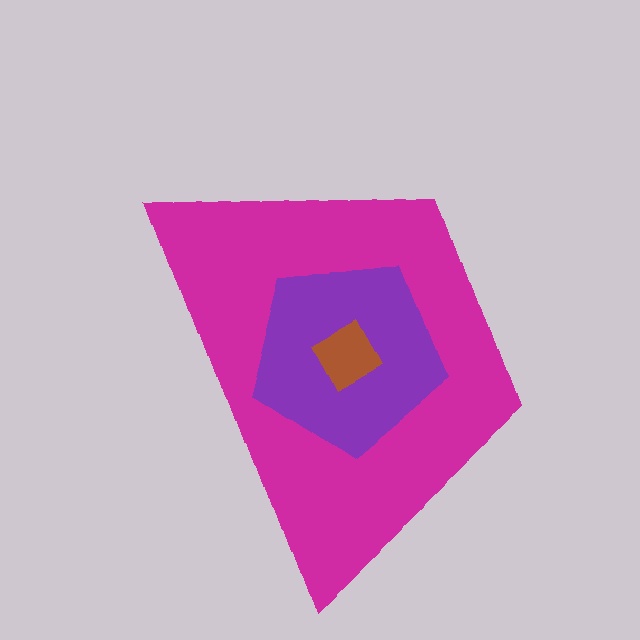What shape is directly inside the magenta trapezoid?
The purple pentagon.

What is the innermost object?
The brown square.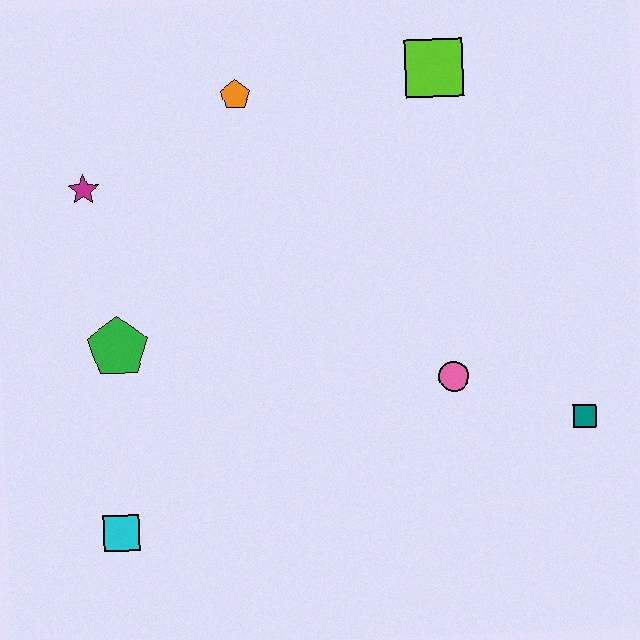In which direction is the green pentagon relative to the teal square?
The green pentagon is to the left of the teal square.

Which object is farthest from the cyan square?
The lime square is farthest from the cyan square.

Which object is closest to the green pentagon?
The magenta star is closest to the green pentagon.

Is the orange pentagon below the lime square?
Yes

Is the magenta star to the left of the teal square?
Yes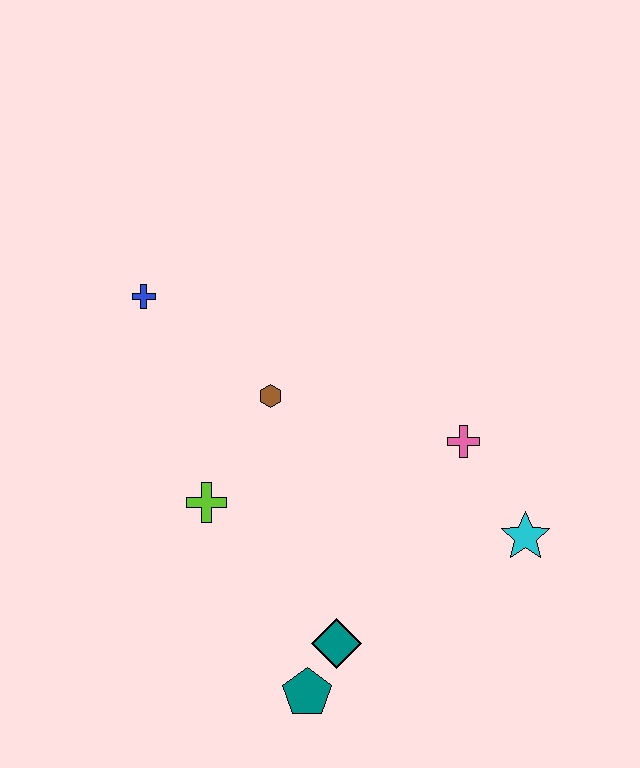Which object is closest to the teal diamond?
The teal pentagon is closest to the teal diamond.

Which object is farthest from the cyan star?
The blue cross is farthest from the cyan star.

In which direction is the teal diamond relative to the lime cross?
The teal diamond is below the lime cross.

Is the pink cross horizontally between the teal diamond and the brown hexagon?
No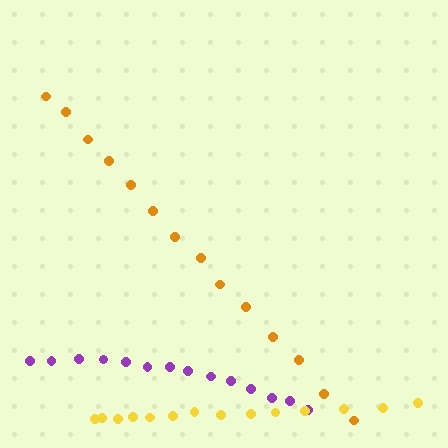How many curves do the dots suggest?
There are 3 distinct paths.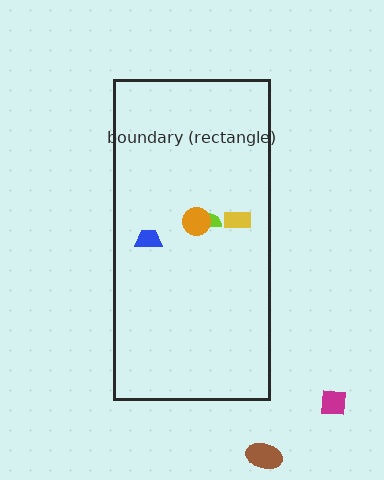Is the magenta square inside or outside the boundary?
Outside.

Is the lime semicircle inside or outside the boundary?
Inside.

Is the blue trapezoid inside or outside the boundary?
Inside.